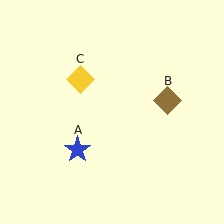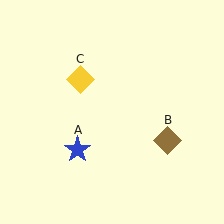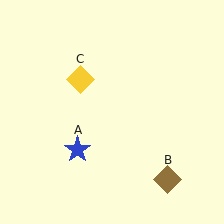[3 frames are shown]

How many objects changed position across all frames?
1 object changed position: brown diamond (object B).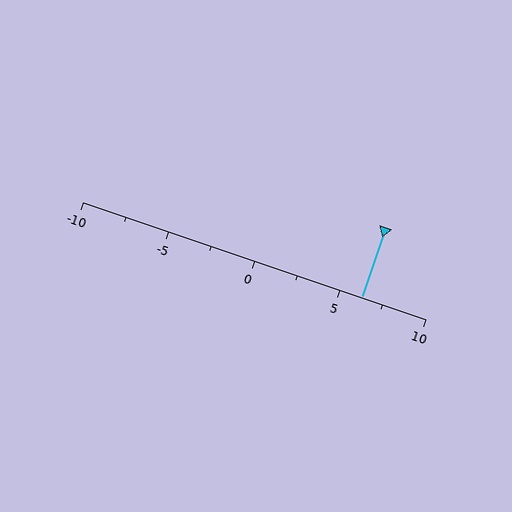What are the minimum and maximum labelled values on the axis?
The axis runs from -10 to 10.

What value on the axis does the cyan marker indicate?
The marker indicates approximately 6.2.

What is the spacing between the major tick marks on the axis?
The major ticks are spaced 5 apart.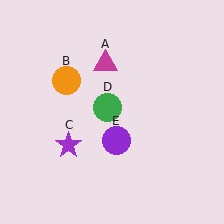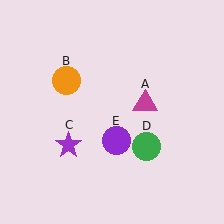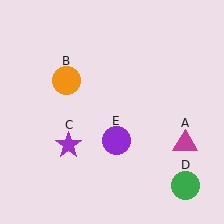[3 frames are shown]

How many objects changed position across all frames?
2 objects changed position: magenta triangle (object A), green circle (object D).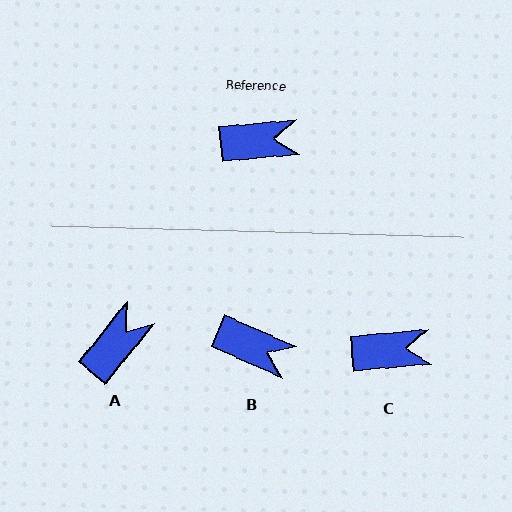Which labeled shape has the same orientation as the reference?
C.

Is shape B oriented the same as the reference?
No, it is off by about 29 degrees.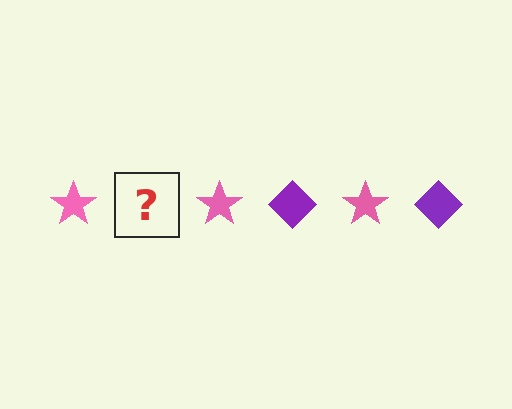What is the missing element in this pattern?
The missing element is a purple diamond.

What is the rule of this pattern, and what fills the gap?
The rule is that the pattern alternates between pink star and purple diamond. The gap should be filled with a purple diamond.